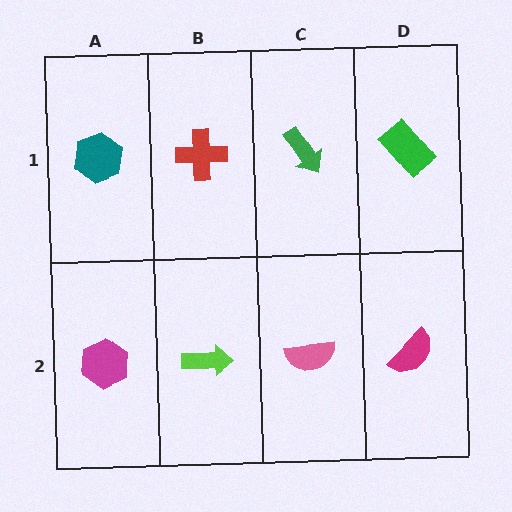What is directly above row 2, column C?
A green arrow.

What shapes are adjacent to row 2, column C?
A green arrow (row 1, column C), a lime arrow (row 2, column B), a magenta semicircle (row 2, column D).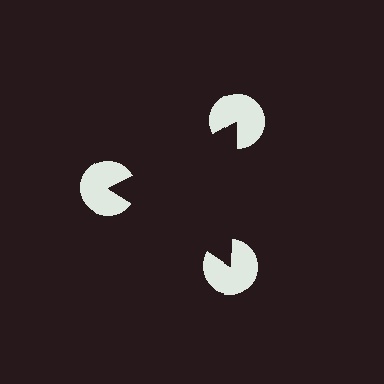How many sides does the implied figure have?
3 sides.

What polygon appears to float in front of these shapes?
An illusory triangle — its edges are inferred from the aligned wedge cuts in the pac-man discs, not physically drawn.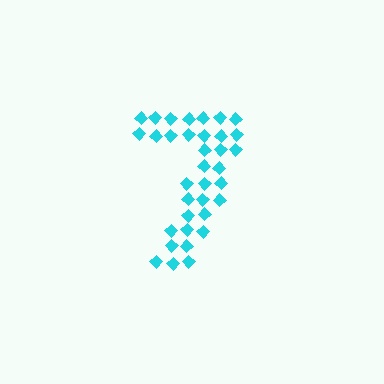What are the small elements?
The small elements are diamonds.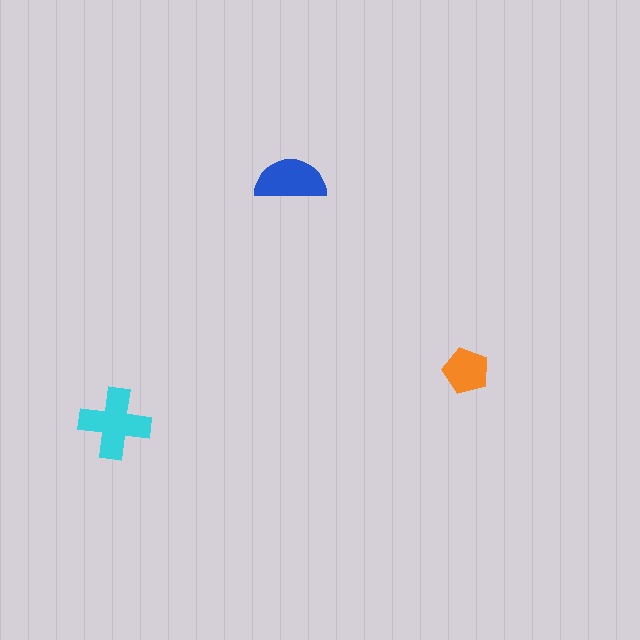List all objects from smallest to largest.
The orange pentagon, the blue semicircle, the cyan cross.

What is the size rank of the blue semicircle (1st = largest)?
2nd.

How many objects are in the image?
There are 3 objects in the image.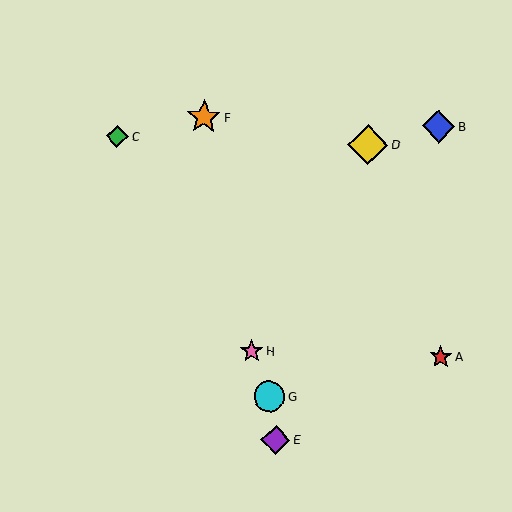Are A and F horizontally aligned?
No, A is at y≈357 and F is at y≈117.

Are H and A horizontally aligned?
Yes, both are at y≈351.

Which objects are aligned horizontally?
Objects A, H are aligned horizontally.